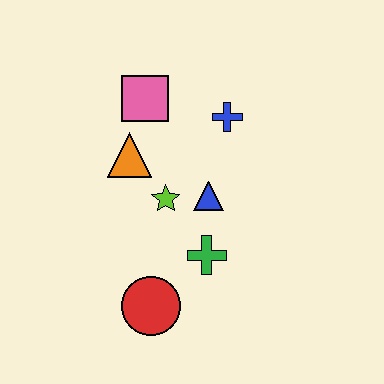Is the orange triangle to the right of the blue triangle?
No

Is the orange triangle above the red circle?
Yes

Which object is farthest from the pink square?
The red circle is farthest from the pink square.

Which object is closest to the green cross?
The blue triangle is closest to the green cross.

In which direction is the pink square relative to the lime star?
The pink square is above the lime star.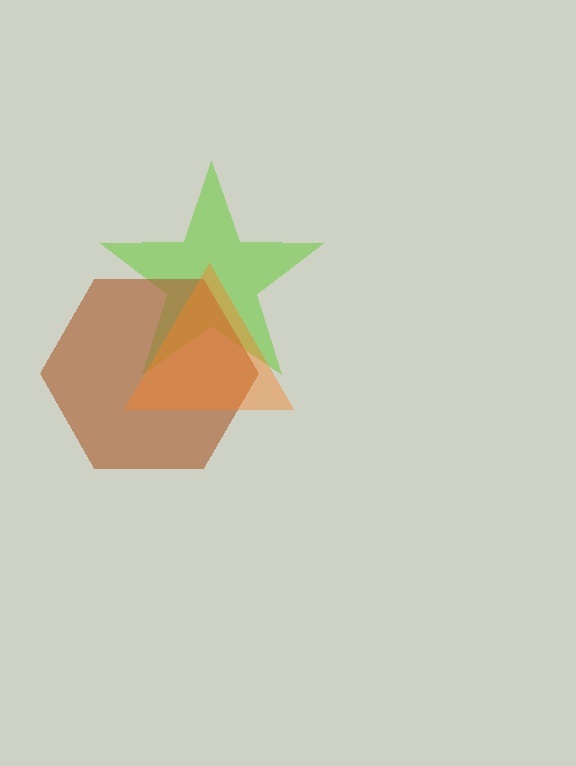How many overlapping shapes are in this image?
There are 3 overlapping shapes in the image.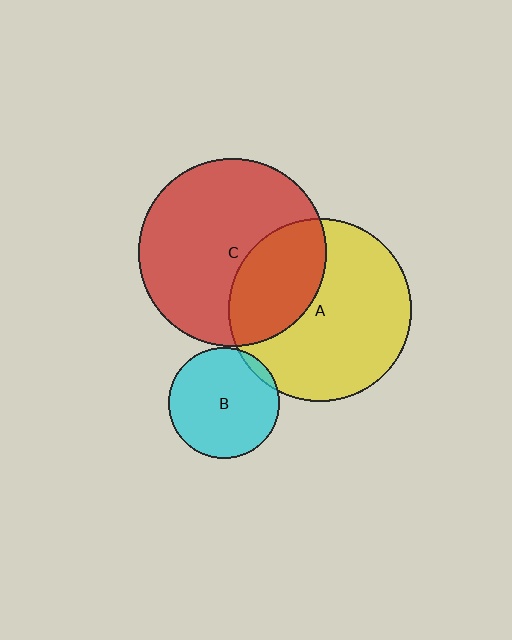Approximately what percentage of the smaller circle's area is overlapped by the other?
Approximately 5%.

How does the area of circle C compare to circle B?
Approximately 2.9 times.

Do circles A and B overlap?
Yes.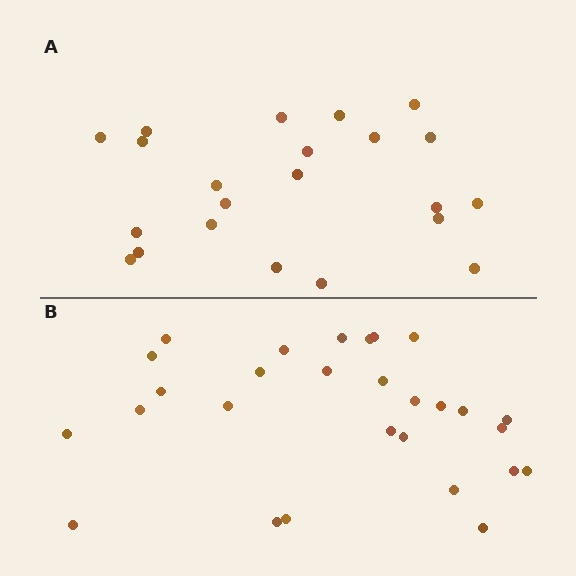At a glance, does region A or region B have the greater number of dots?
Region B (the bottom region) has more dots.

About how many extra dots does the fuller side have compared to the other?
Region B has about 6 more dots than region A.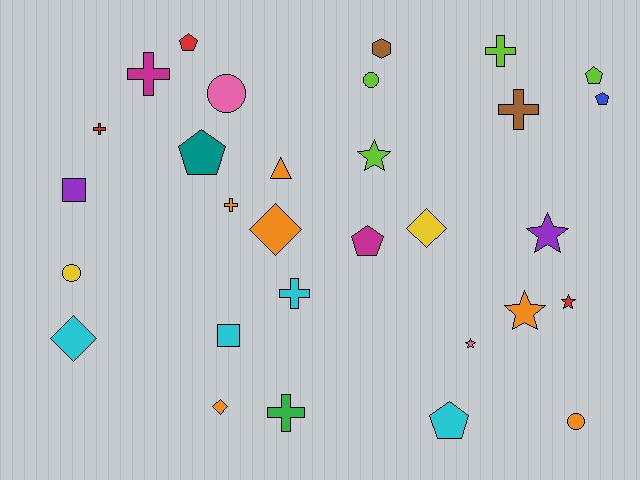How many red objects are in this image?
There are 3 red objects.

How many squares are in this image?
There are 2 squares.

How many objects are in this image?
There are 30 objects.